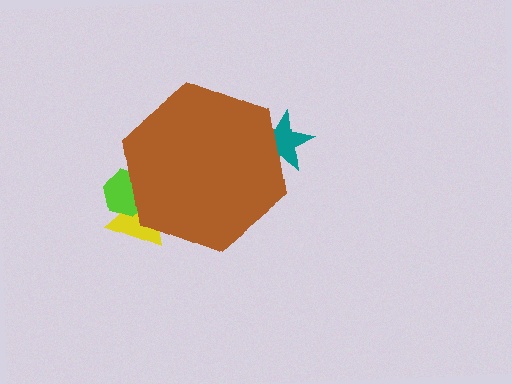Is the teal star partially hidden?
Yes, the teal star is partially hidden behind the brown hexagon.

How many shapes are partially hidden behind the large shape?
3 shapes are partially hidden.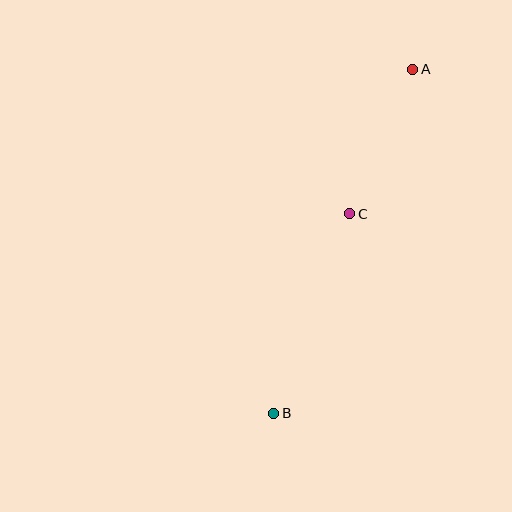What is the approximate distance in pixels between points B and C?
The distance between B and C is approximately 213 pixels.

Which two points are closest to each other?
Points A and C are closest to each other.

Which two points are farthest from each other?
Points A and B are farthest from each other.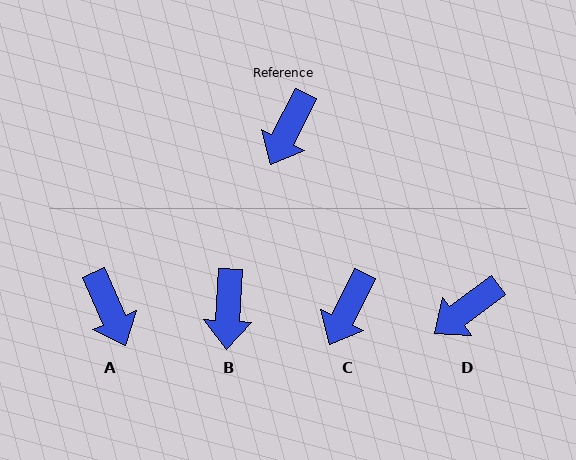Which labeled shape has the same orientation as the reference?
C.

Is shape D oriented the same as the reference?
No, it is off by about 26 degrees.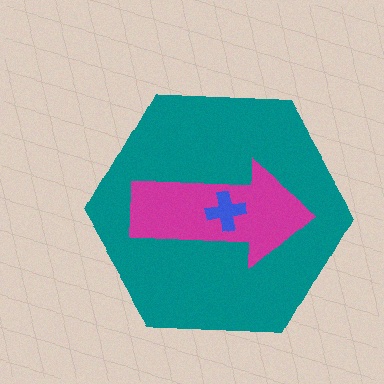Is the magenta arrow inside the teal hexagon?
Yes.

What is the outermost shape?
The teal hexagon.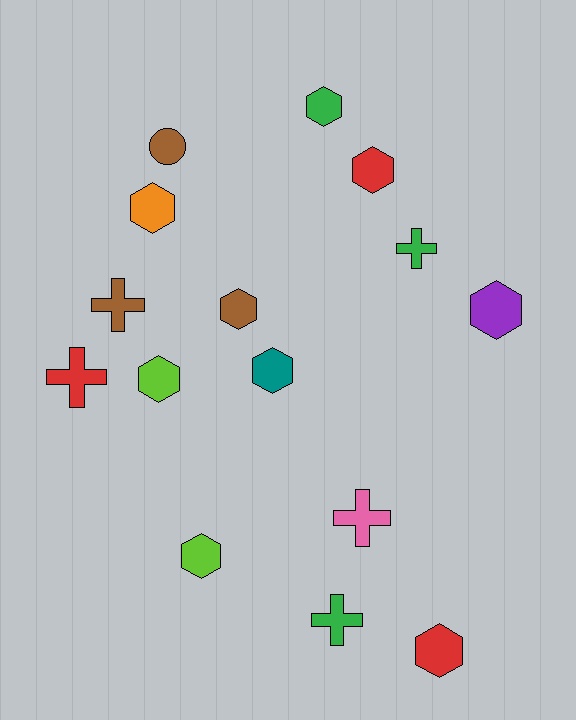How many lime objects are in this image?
There are 2 lime objects.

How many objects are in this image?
There are 15 objects.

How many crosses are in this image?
There are 5 crosses.